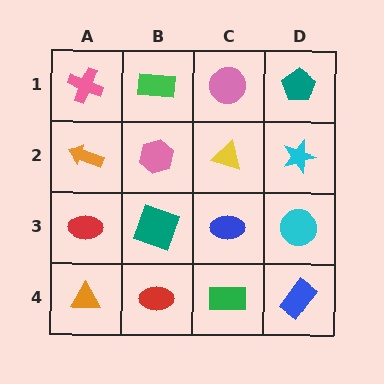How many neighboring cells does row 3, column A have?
3.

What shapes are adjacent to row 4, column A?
A red ellipse (row 3, column A), a red ellipse (row 4, column B).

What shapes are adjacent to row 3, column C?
A yellow triangle (row 2, column C), a green rectangle (row 4, column C), a teal square (row 3, column B), a cyan circle (row 3, column D).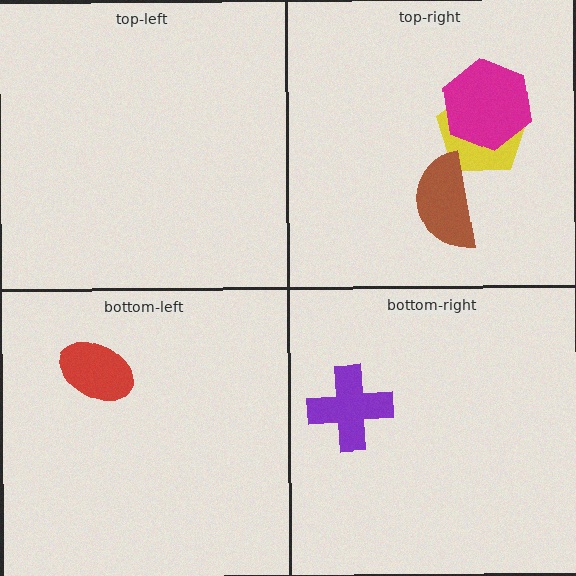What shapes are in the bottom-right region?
The purple cross.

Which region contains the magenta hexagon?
The top-right region.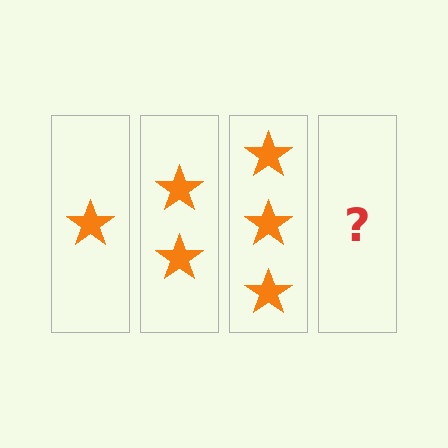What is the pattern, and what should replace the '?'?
The pattern is that each step adds one more star. The '?' should be 4 stars.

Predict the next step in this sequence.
The next step is 4 stars.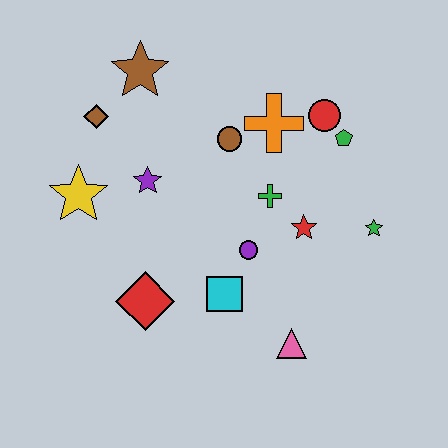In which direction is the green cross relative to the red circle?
The green cross is below the red circle.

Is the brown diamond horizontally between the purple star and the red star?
No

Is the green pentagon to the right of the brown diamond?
Yes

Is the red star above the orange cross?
No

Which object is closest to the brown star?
The brown diamond is closest to the brown star.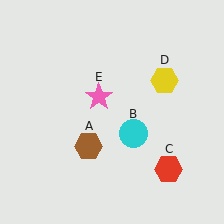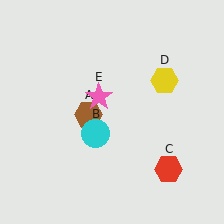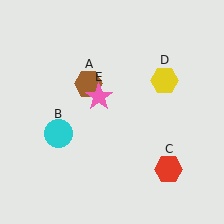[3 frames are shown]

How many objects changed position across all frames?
2 objects changed position: brown hexagon (object A), cyan circle (object B).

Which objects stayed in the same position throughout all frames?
Red hexagon (object C) and yellow hexagon (object D) and pink star (object E) remained stationary.